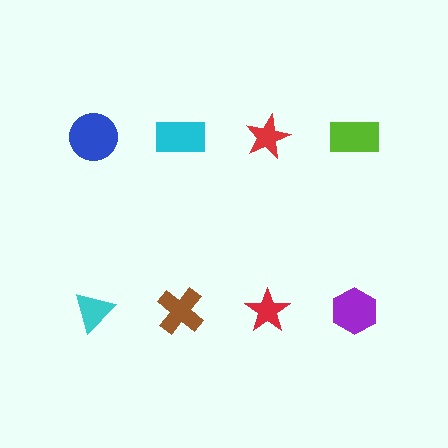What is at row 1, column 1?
A blue circle.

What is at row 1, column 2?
A cyan rectangle.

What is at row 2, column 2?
A brown cross.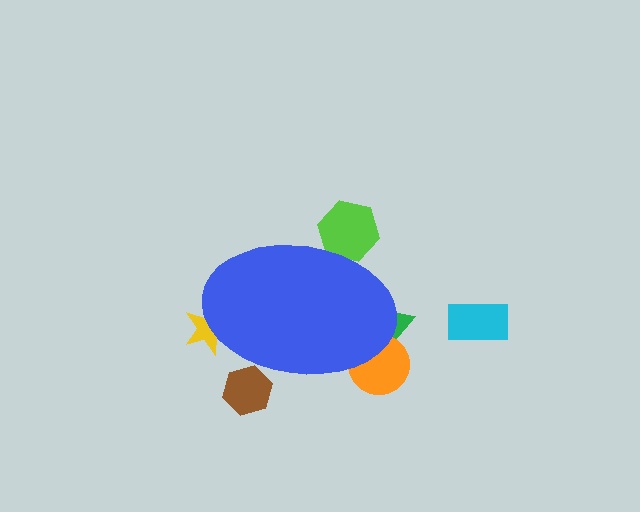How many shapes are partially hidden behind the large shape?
5 shapes are partially hidden.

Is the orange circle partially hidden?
Yes, the orange circle is partially hidden behind the blue ellipse.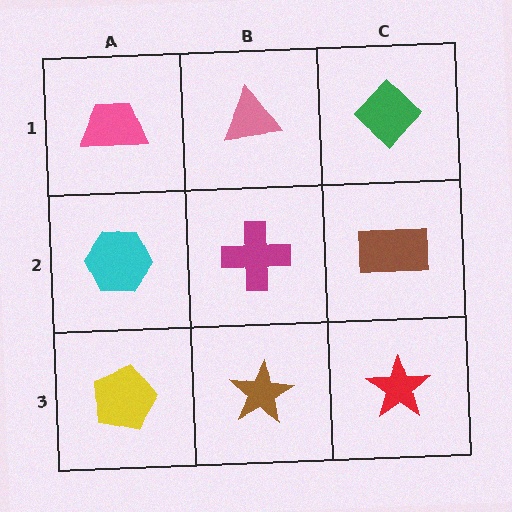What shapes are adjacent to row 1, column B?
A magenta cross (row 2, column B), a pink trapezoid (row 1, column A), a green diamond (row 1, column C).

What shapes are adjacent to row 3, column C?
A brown rectangle (row 2, column C), a brown star (row 3, column B).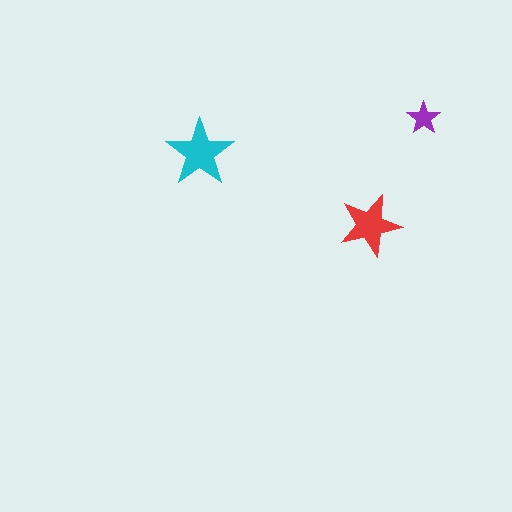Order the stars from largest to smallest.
the cyan one, the red one, the purple one.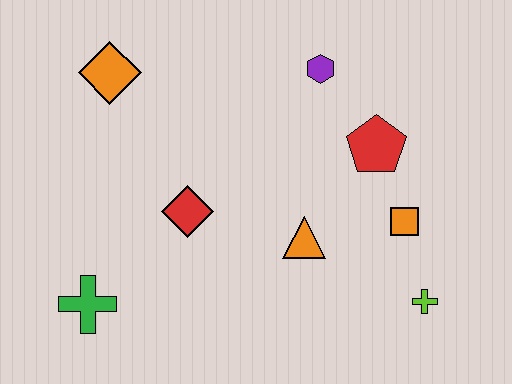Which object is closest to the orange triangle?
The orange square is closest to the orange triangle.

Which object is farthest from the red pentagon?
The green cross is farthest from the red pentagon.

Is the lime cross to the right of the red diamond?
Yes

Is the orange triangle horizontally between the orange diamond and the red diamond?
No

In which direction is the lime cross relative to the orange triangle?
The lime cross is to the right of the orange triangle.